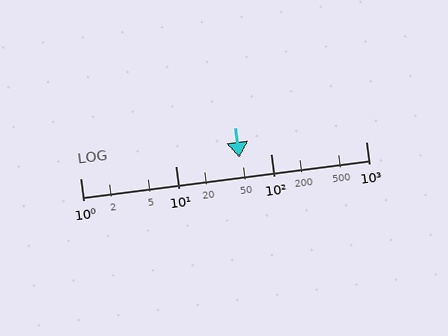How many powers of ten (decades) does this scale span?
The scale spans 3 decades, from 1 to 1000.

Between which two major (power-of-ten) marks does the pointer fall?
The pointer is between 10 and 100.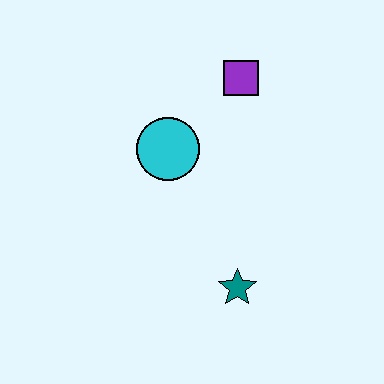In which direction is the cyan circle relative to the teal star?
The cyan circle is above the teal star.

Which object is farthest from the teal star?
The purple square is farthest from the teal star.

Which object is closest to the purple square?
The cyan circle is closest to the purple square.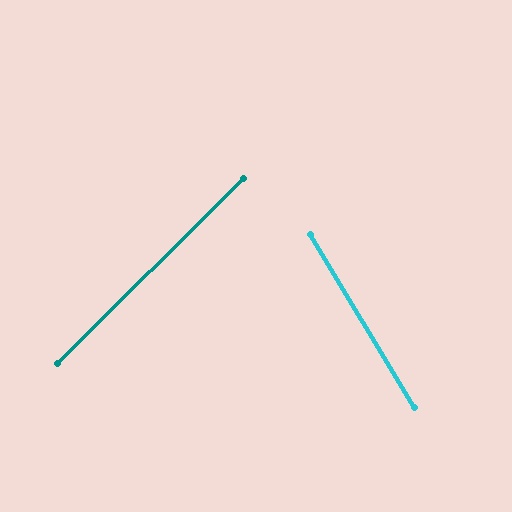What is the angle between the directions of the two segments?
Approximately 76 degrees.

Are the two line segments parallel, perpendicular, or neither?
Neither parallel nor perpendicular — they differ by about 76°.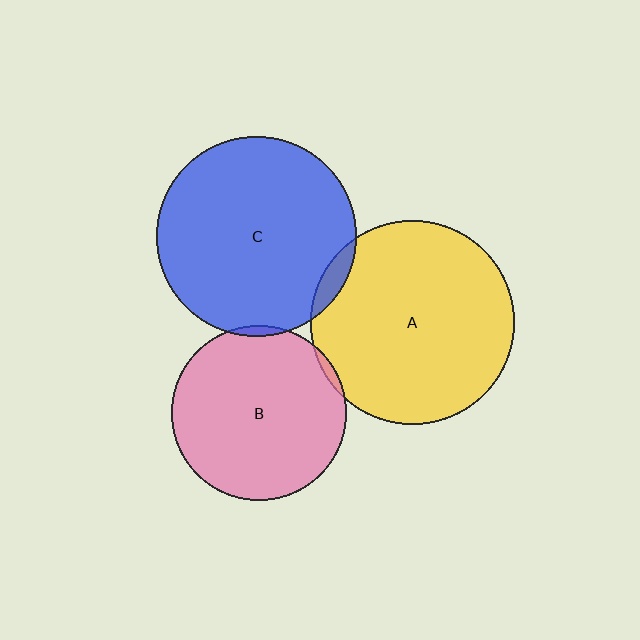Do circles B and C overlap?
Yes.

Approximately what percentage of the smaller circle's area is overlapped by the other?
Approximately 5%.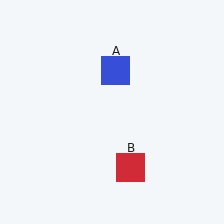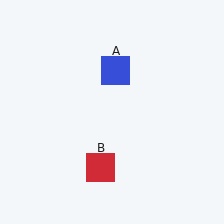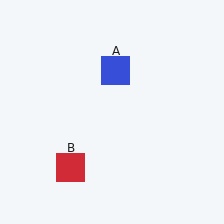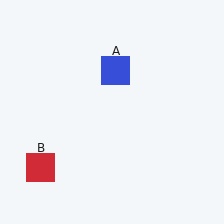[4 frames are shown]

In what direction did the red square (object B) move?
The red square (object B) moved left.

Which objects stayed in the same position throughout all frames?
Blue square (object A) remained stationary.